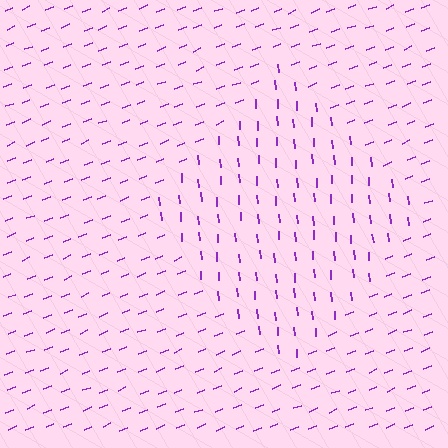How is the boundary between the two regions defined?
The boundary is defined purely by a change in line orientation (approximately 73 degrees difference). All lines are the same color and thickness.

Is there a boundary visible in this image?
Yes, there is a texture boundary formed by a change in line orientation.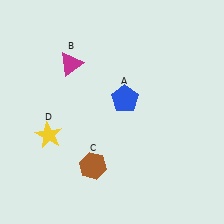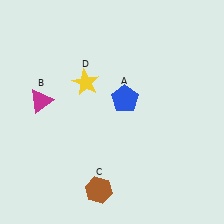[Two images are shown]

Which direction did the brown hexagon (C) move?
The brown hexagon (C) moved down.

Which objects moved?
The objects that moved are: the magenta triangle (B), the brown hexagon (C), the yellow star (D).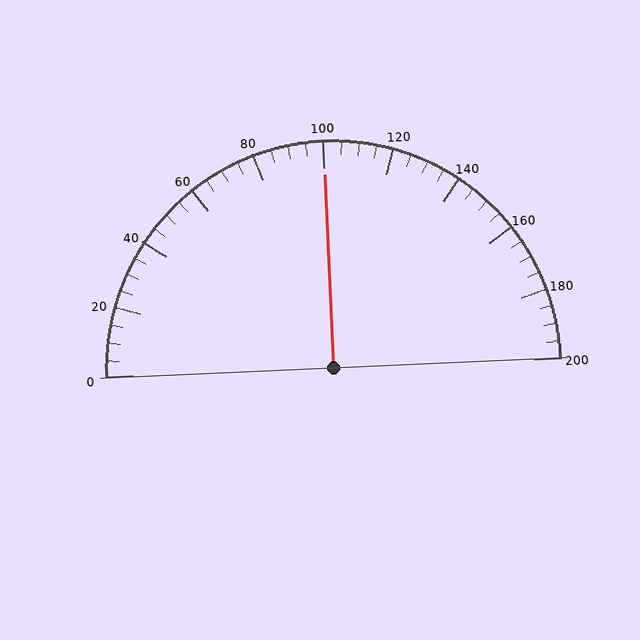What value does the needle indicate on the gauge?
The needle indicates approximately 100.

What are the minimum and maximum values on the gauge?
The gauge ranges from 0 to 200.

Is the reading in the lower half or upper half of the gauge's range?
The reading is in the upper half of the range (0 to 200).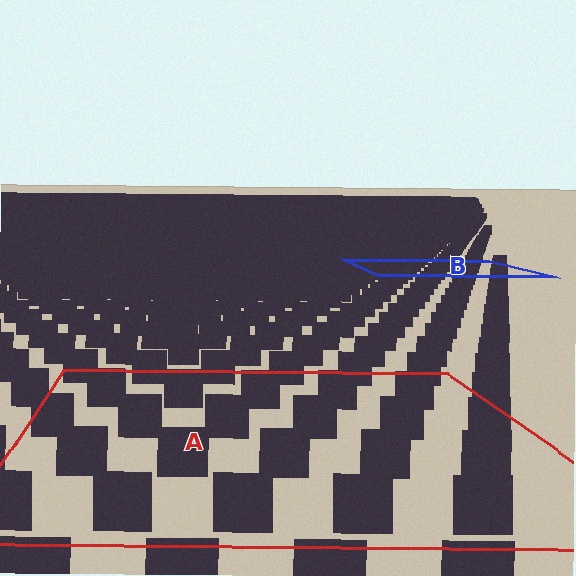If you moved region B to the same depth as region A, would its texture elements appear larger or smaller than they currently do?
They would appear larger. At a closer depth, the same texture elements are projected at a bigger on-screen size.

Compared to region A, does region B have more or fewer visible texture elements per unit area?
Region B has more texture elements per unit area — they are packed more densely because it is farther away.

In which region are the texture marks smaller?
The texture marks are smaller in region B, because it is farther away.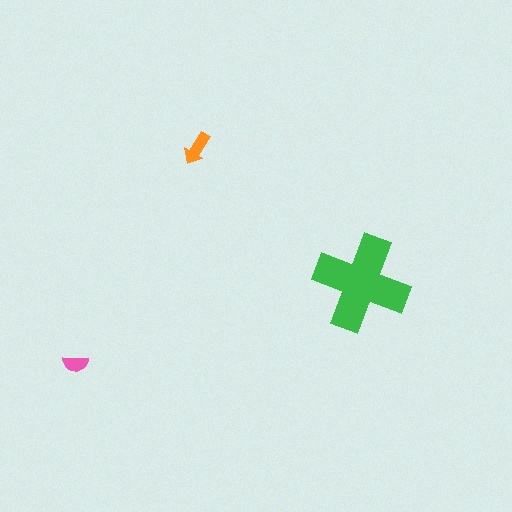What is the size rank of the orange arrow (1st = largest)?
2nd.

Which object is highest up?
The orange arrow is topmost.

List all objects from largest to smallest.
The green cross, the orange arrow, the pink semicircle.